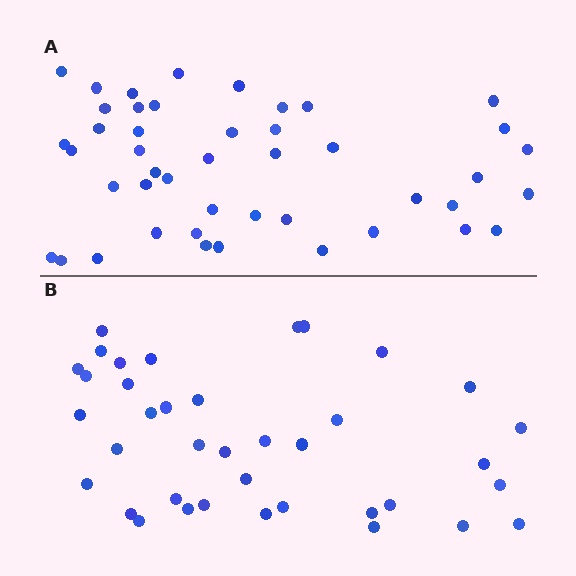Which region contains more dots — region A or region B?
Region A (the top region) has more dots.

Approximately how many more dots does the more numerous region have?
Region A has roughly 8 or so more dots than region B.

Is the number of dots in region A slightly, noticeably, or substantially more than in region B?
Region A has only slightly more — the two regions are fairly close. The ratio is roughly 1.2 to 1.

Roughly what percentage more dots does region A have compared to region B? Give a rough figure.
About 20% more.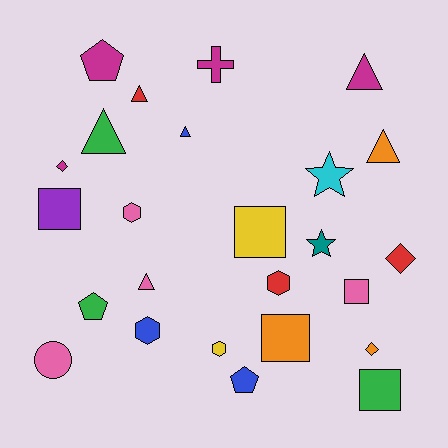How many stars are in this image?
There are 2 stars.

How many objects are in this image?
There are 25 objects.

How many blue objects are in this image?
There are 3 blue objects.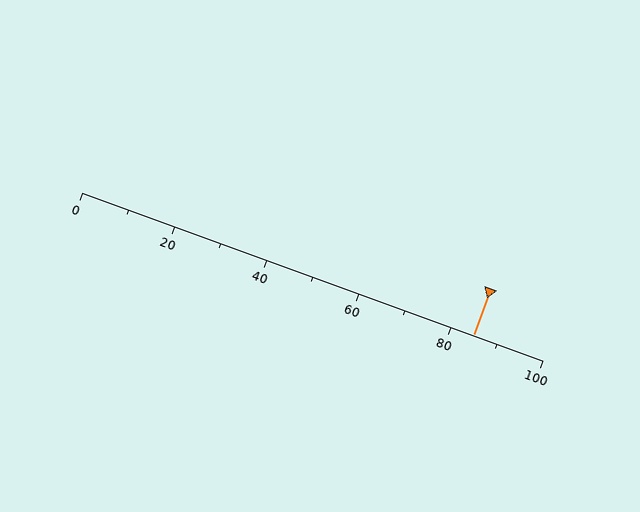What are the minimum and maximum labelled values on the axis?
The axis runs from 0 to 100.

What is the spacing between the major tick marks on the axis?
The major ticks are spaced 20 apart.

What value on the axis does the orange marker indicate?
The marker indicates approximately 85.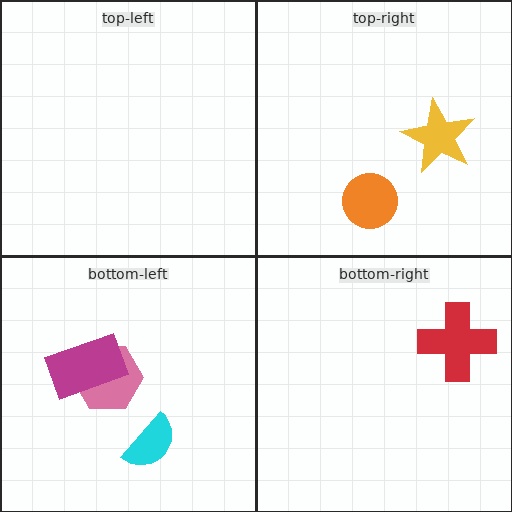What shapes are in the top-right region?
The yellow star, the orange circle.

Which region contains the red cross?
The bottom-right region.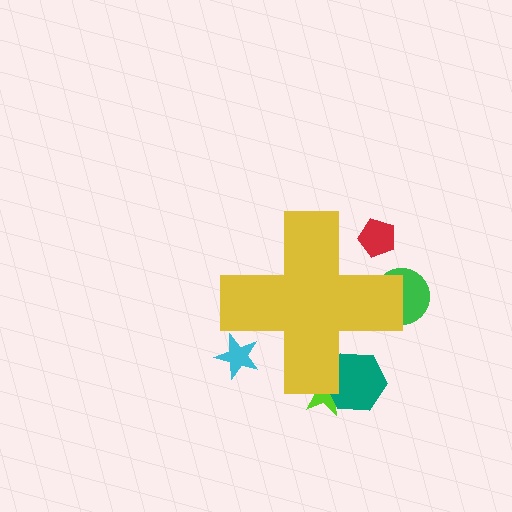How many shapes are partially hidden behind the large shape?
5 shapes are partially hidden.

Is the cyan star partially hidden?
Yes, the cyan star is partially hidden behind the yellow cross.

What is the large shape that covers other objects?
A yellow cross.